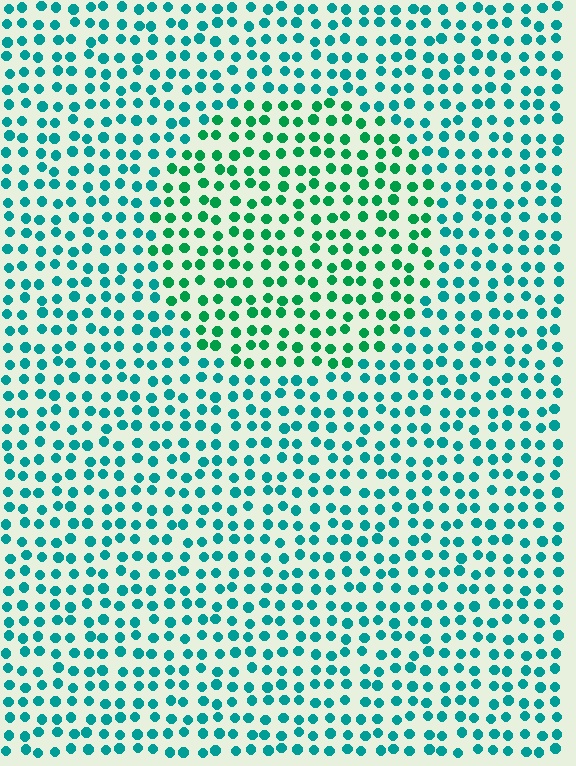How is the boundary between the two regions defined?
The boundary is defined purely by a slight shift in hue (about 30 degrees). Spacing, size, and orientation are identical on both sides.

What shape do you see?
I see a circle.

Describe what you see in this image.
The image is filled with small teal elements in a uniform arrangement. A circle-shaped region is visible where the elements are tinted to a slightly different hue, forming a subtle color boundary.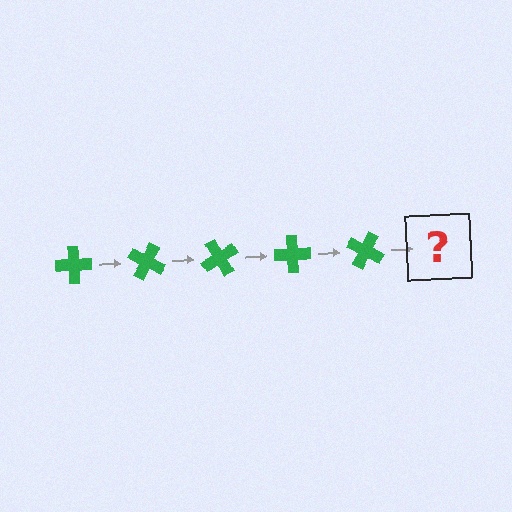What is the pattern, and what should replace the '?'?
The pattern is that the cross rotates 30 degrees each step. The '?' should be a green cross rotated 150 degrees.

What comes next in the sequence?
The next element should be a green cross rotated 150 degrees.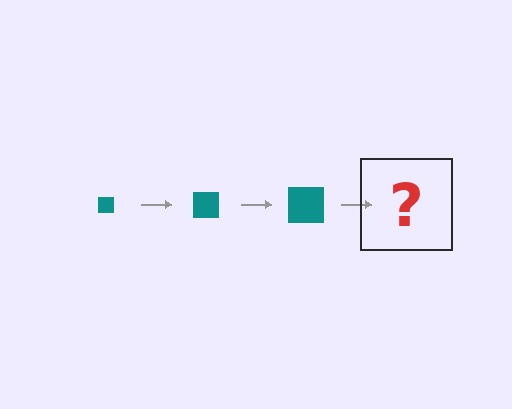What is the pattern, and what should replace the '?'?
The pattern is that the square gets progressively larger each step. The '?' should be a teal square, larger than the previous one.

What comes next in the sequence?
The next element should be a teal square, larger than the previous one.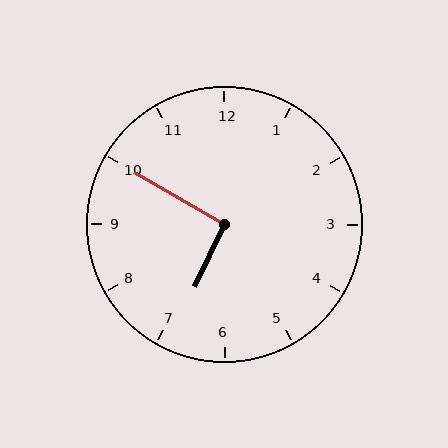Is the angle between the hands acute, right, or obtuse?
It is right.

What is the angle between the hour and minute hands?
Approximately 95 degrees.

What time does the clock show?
6:50.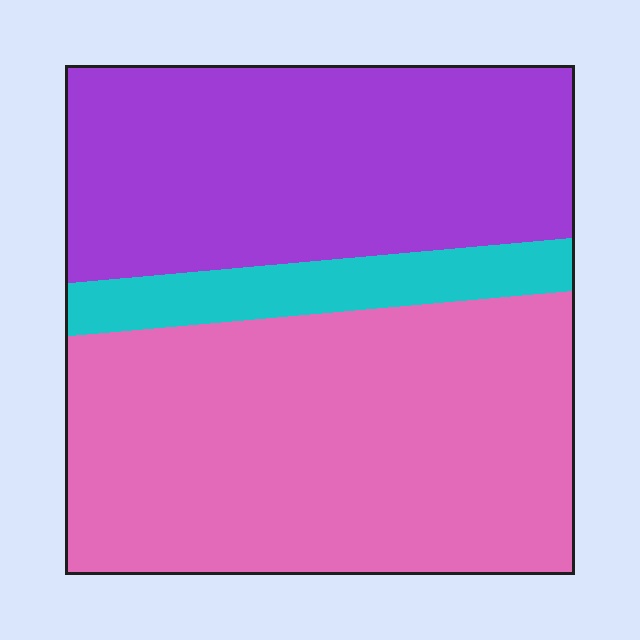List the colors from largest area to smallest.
From largest to smallest: pink, purple, cyan.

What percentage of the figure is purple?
Purple takes up about three eighths (3/8) of the figure.